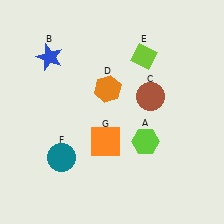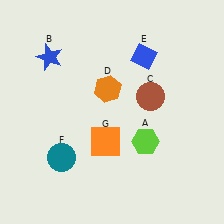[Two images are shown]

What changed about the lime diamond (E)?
In Image 1, E is lime. In Image 2, it changed to blue.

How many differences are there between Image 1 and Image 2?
There is 1 difference between the two images.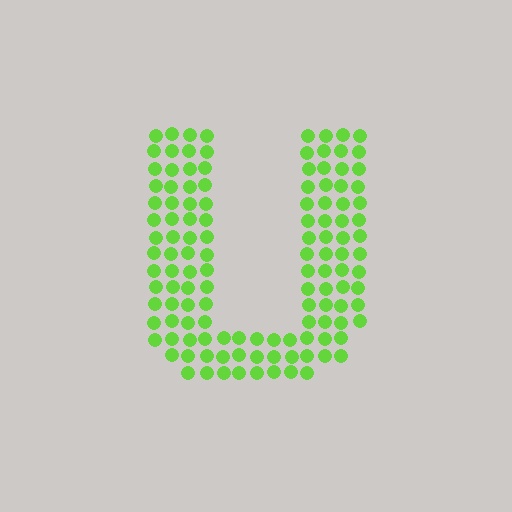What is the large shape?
The large shape is the letter U.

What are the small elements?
The small elements are circles.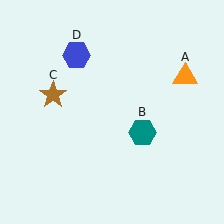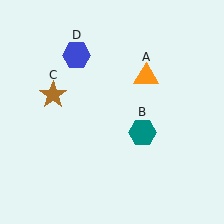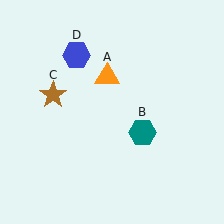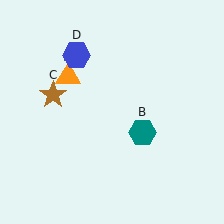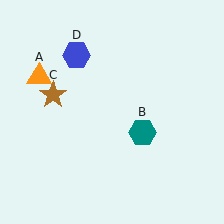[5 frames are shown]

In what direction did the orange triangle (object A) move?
The orange triangle (object A) moved left.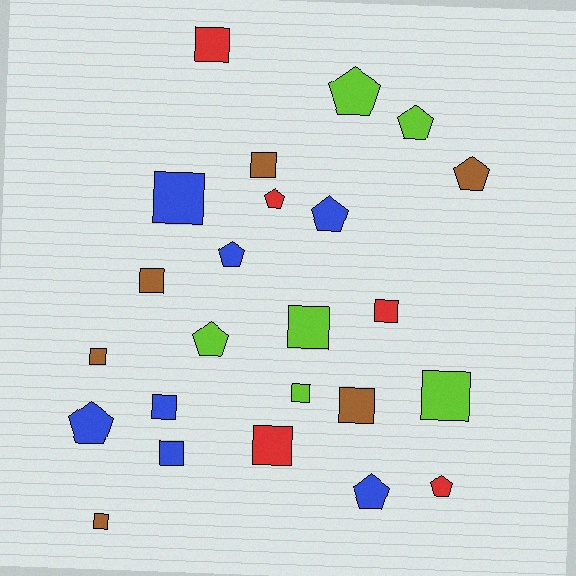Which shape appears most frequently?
Square, with 14 objects.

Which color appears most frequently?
Blue, with 7 objects.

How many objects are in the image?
There are 24 objects.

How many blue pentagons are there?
There are 4 blue pentagons.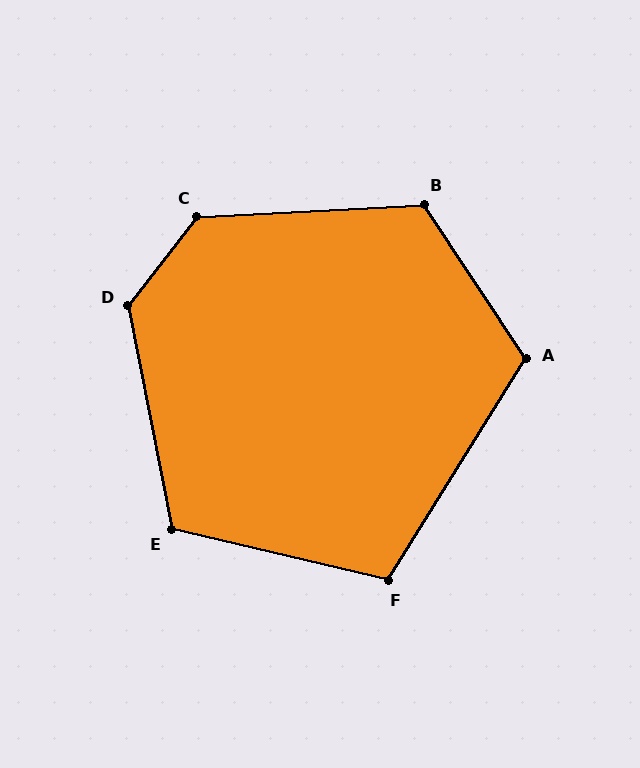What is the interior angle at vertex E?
Approximately 114 degrees (obtuse).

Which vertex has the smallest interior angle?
F, at approximately 109 degrees.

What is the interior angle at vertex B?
Approximately 120 degrees (obtuse).